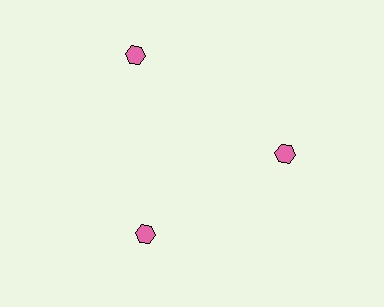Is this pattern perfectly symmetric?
No. The 3 pink hexagons are arranged in a ring, but one element near the 11 o'clock position is pushed outward from the center, breaking the 3-fold rotational symmetry.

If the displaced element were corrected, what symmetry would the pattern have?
It would have 3-fold rotational symmetry — the pattern would map onto itself every 120 degrees.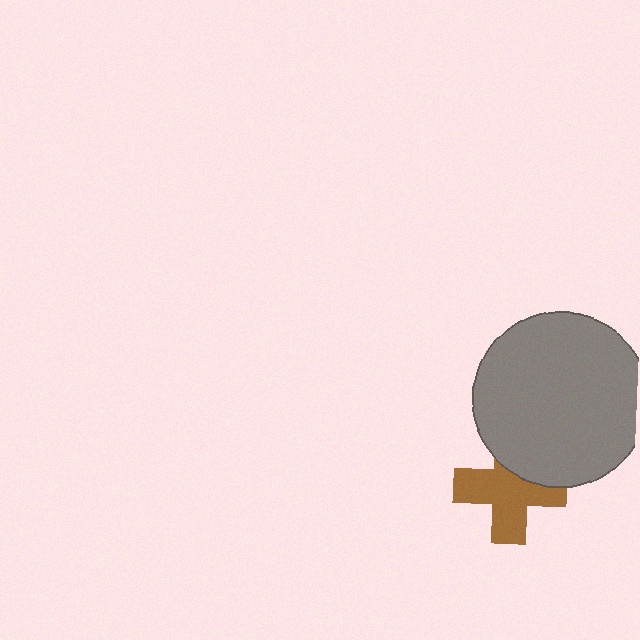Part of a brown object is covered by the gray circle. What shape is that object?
It is a cross.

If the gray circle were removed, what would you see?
You would see the complete brown cross.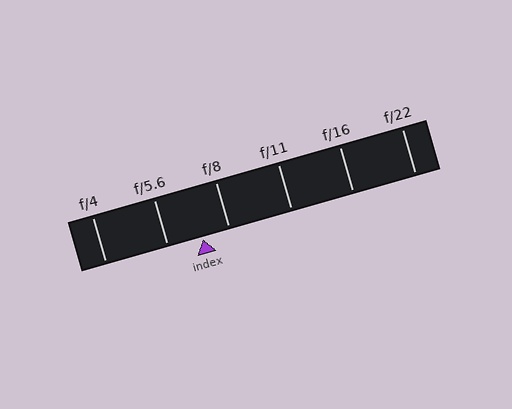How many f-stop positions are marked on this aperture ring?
There are 6 f-stop positions marked.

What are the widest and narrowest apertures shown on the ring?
The widest aperture shown is f/4 and the narrowest is f/22.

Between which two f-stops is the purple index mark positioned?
The index mark is between f/5.6 and f/8.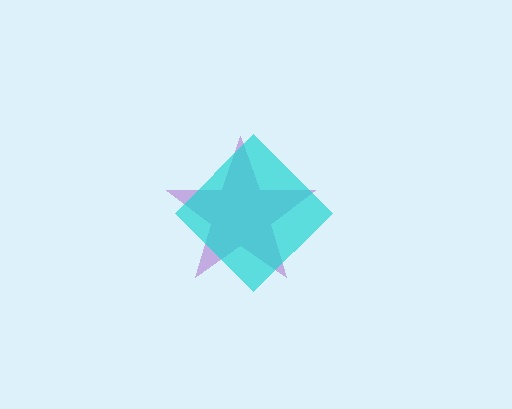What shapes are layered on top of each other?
The layered shapes are: a purple star, a cyan diamond.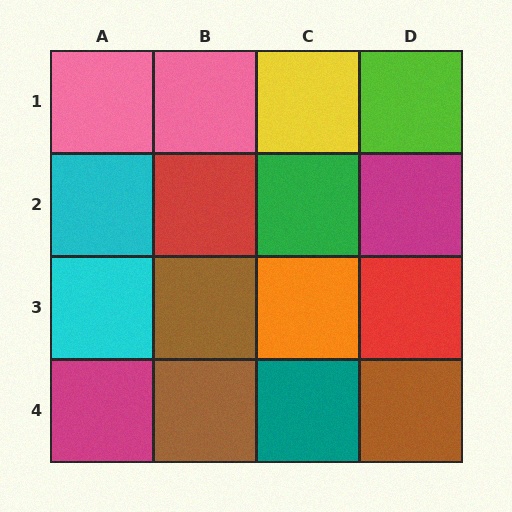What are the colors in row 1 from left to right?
Pink, pink, yellow, lime.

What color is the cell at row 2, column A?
Cyan.